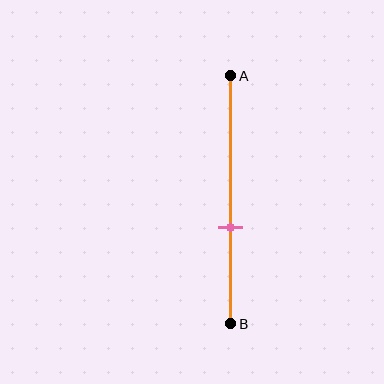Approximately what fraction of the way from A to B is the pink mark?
The pink mark is approximately 60% of the way from A to B.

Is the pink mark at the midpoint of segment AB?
No, the mark is at about 60% from A, not at the 50% midpoint.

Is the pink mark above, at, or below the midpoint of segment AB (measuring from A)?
The pink mark is below the midpoint of segment AB.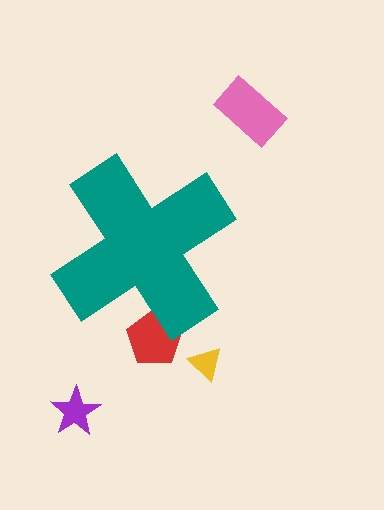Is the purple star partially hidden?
No, the purple star is fully visible.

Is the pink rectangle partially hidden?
No, the pink rectangle is fully visible.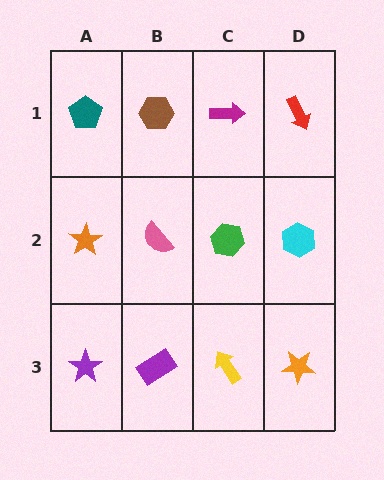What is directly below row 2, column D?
An orange star.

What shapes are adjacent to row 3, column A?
An orange star (row 2, column A), a purple rectangle (row 3, column B).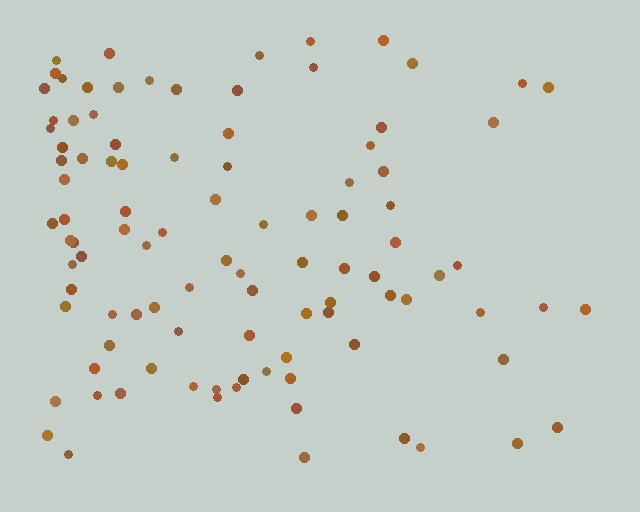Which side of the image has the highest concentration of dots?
The left.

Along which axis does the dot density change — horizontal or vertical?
Horizontal.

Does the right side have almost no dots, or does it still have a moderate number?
Still a moderate number, just noticeably fewer than the left.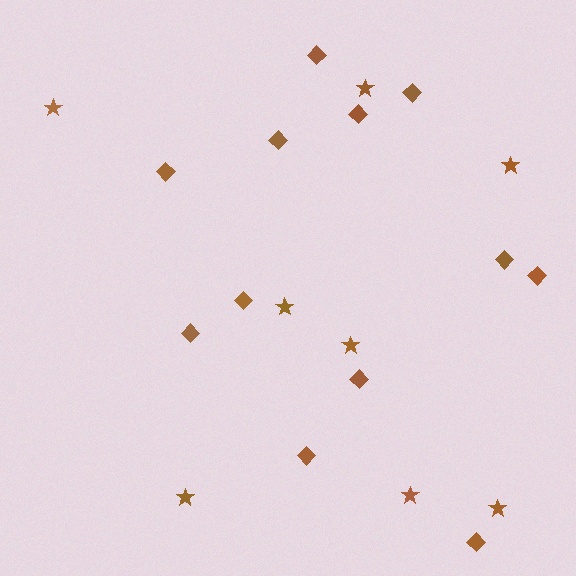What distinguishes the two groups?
There are 2 groups: one group of diamonds (12) and one group of stars (8).